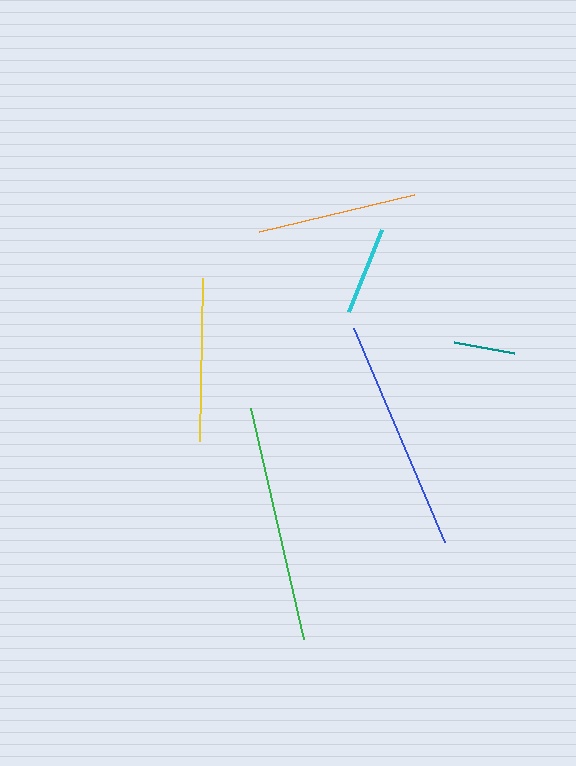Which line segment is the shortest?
The teal line is the shortest at approximately 61 pixels.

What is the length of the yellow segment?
The yellow segment is approximately 163 pixels long.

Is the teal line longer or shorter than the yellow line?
The yellow line is longer than the teal line.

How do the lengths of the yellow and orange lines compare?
The yellow and orange lines are approximately the same length.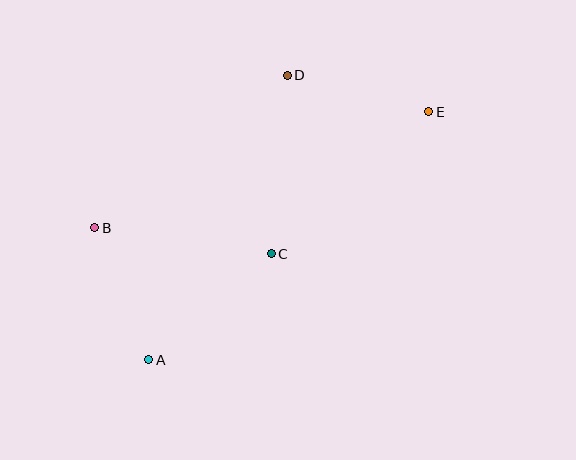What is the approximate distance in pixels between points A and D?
The distance between A and D is approximately 316 pixels.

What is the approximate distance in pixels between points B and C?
The distance between B and C is approximately 179 pixels.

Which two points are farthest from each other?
Points A and E are farthest from each other.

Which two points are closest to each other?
Points A and B are closest to each other.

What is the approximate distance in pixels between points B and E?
The distance between B and E is approximately 354 pixels.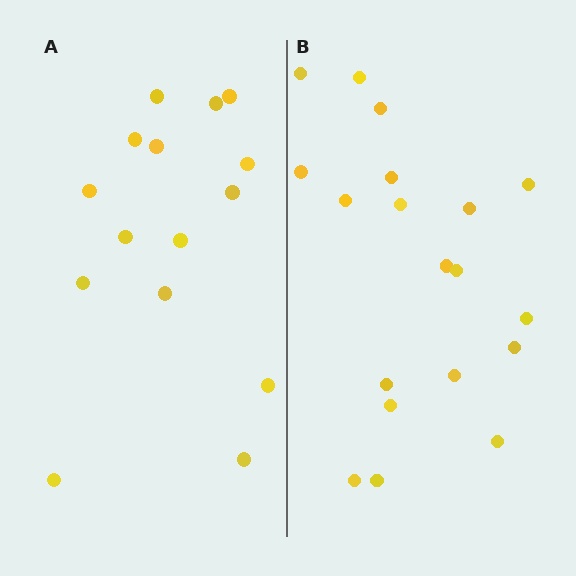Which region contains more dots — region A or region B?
Region B (the right region) has more dots.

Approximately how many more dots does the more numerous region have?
Region B has about 4 more dots than region A.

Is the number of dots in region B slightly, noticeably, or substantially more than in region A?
Region B has noticeably more, but not dramatically so. The ratio is roughly 1.3 to 1.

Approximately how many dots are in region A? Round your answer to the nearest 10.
About 20 dots. (The exact count is 15, which rounds to 20.)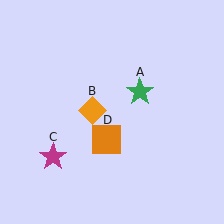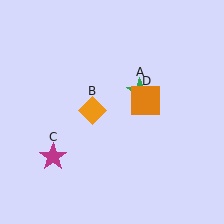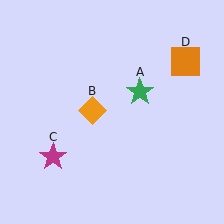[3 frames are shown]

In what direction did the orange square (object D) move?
The orange square (object D) moved up and to the right.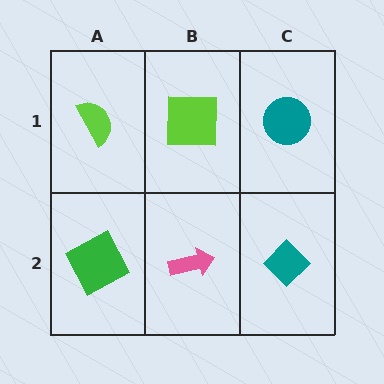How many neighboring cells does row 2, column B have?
3.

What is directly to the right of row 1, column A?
A lime square.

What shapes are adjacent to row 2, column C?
A teal circle (row 1, column C), a pink arrow (row 2, column B).